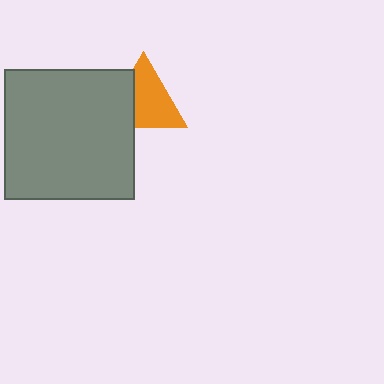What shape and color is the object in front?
The object in front is a gray square.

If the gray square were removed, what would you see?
You would see the complete orange triangle.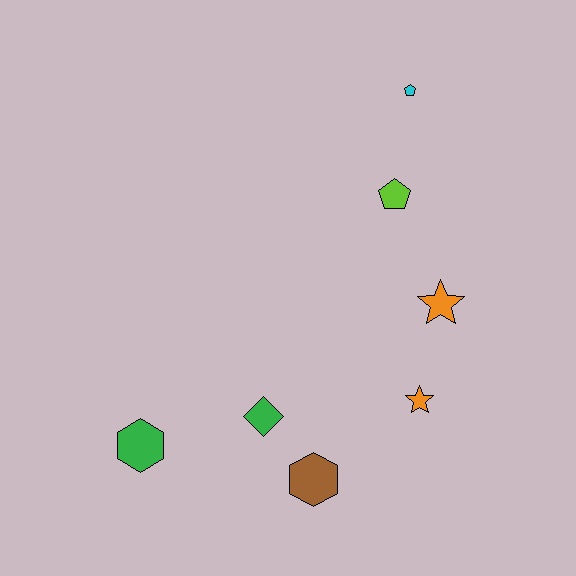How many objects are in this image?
There are 7 objects.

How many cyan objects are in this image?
There is 1 cyan object.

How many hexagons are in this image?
There are 2 hexagons.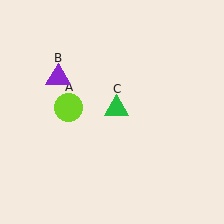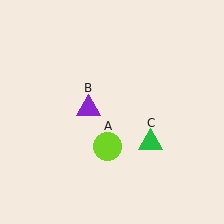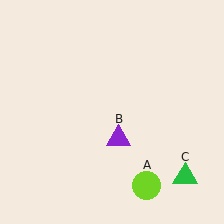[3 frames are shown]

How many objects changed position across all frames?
3 objects changed position: lime circle (object A), purple triangle (object B), green triangle (object C).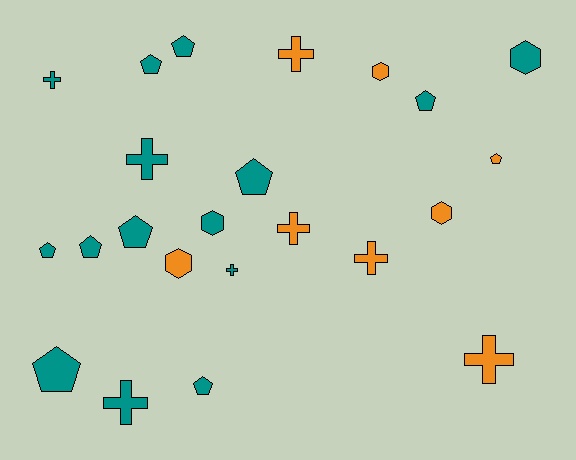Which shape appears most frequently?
Pentagon, with 10 objects.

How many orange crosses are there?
There are 4 orange crosses.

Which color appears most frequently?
Teal, with 15 objects.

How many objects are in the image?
There are 23 objects.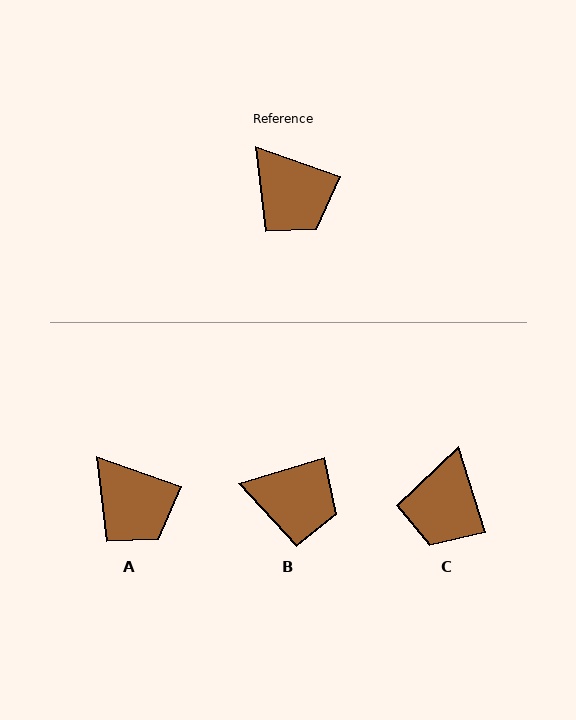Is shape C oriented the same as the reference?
No, it is off by about 53 degrees.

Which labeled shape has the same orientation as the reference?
A.